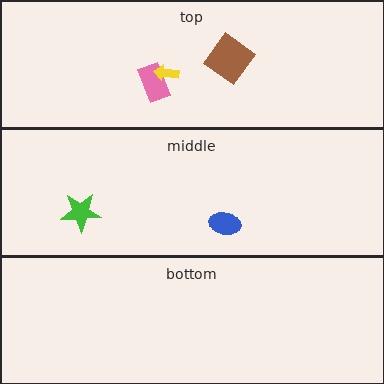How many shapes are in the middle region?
2.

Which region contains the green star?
The middle region.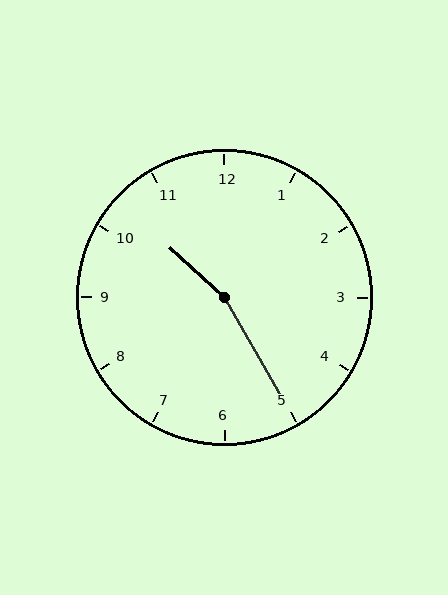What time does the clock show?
10:25.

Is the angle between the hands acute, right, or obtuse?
It is obtuse.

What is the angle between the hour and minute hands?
Approximately 162 degrees.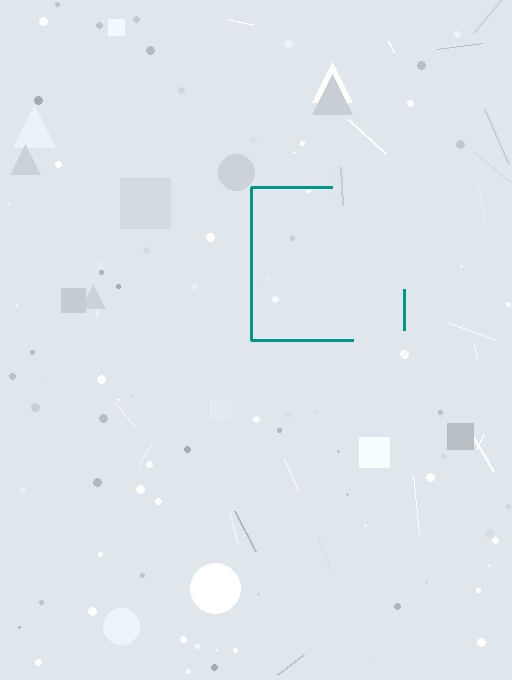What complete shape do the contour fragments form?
The contour fragments form a square.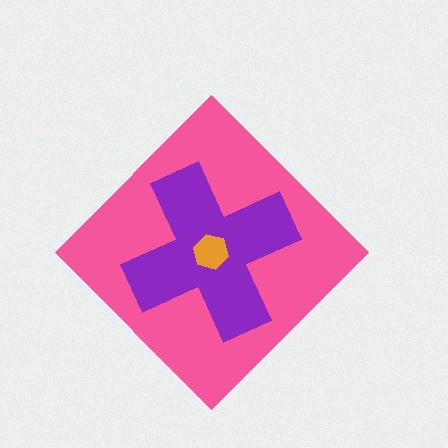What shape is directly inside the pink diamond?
The purple cross.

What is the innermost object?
The orange hexagon.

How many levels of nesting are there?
3.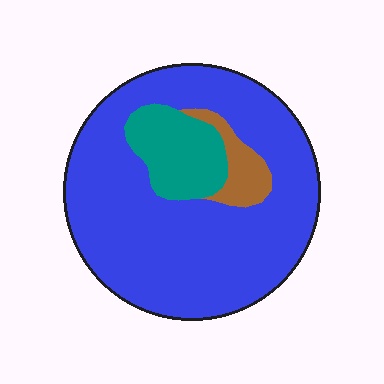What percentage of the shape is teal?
Teal covers 14% of the shape.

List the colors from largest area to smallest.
From largest to smallest: blue, teal, brown.